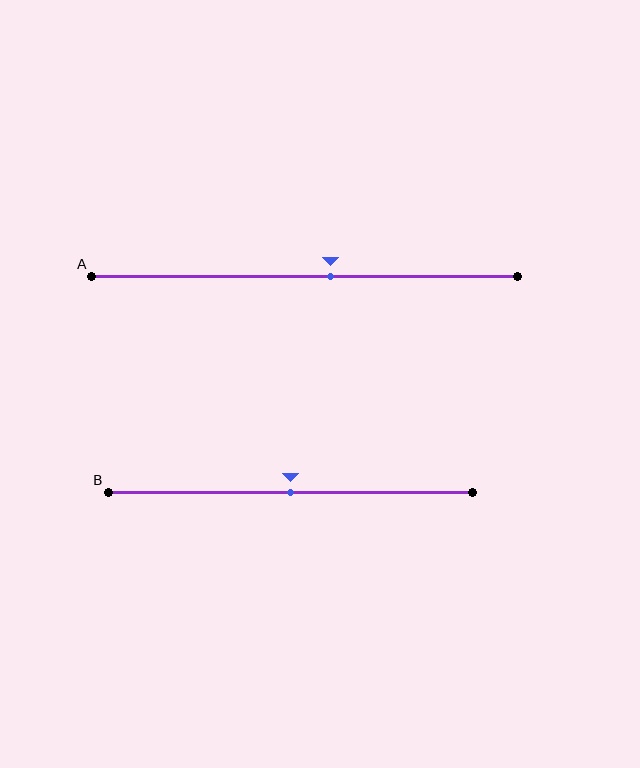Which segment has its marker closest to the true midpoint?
Segment B has its marker closest to the true midpoint.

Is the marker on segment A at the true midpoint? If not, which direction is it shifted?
No, the marker on segment A is shifted to the right by about 6% of the segment length.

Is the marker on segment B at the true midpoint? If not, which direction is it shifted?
Yes, the marker on segment B is at the true midpoint.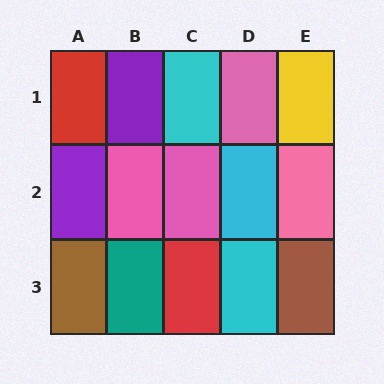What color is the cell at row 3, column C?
Red.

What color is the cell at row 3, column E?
Brown.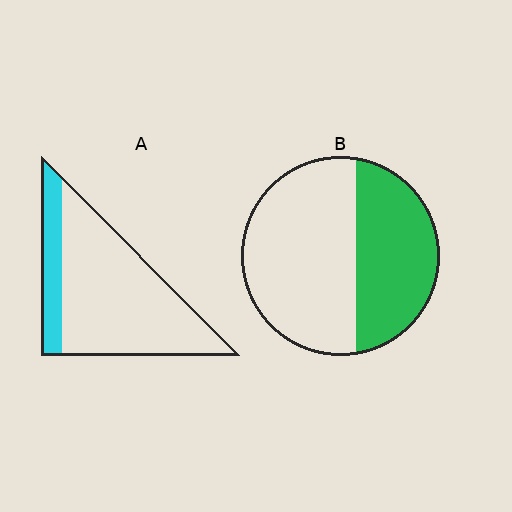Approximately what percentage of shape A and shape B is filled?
A is approximately 20% and B is approximately 40%.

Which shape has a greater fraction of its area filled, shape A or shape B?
Shape B.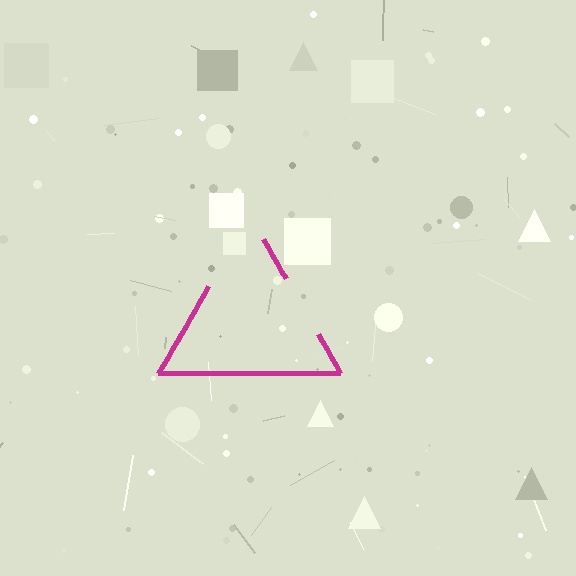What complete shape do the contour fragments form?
The contour fragments form a triangle.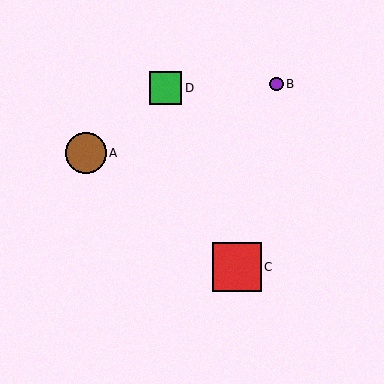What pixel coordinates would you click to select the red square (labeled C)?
Click at (237, 267) to select the red square C.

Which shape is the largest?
The red square (labeled C) is the largest.